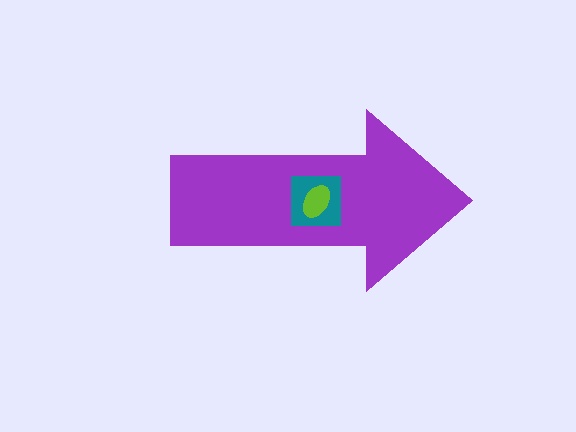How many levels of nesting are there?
3.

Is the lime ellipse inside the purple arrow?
Yes.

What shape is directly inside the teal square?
The lime ellipse.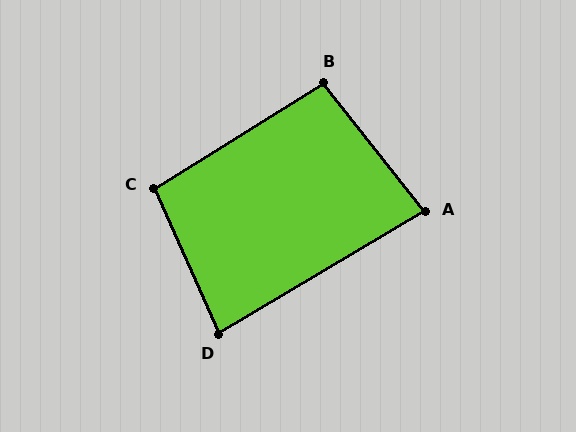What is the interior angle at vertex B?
Approximately 97 degrees (obtuse).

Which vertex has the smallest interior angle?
A, at approximately 82 degrees.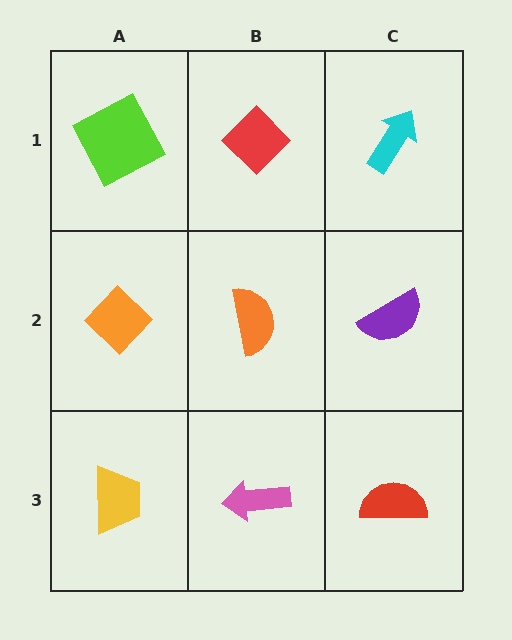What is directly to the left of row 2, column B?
An orange diamond.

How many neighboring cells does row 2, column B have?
4.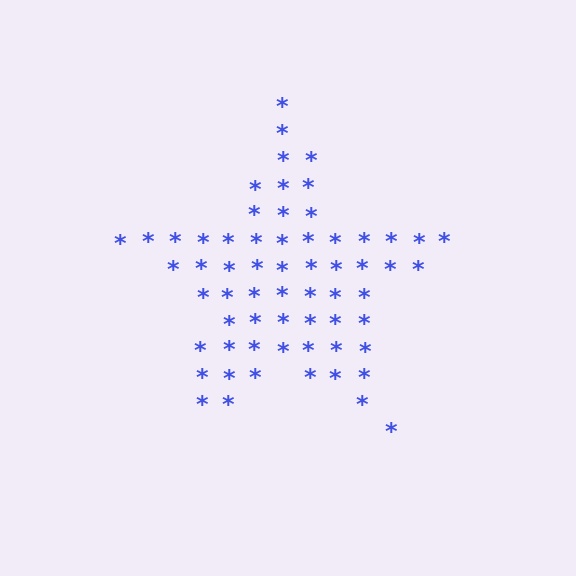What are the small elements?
The small elements are asterisks.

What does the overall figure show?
The overall figure shows a star.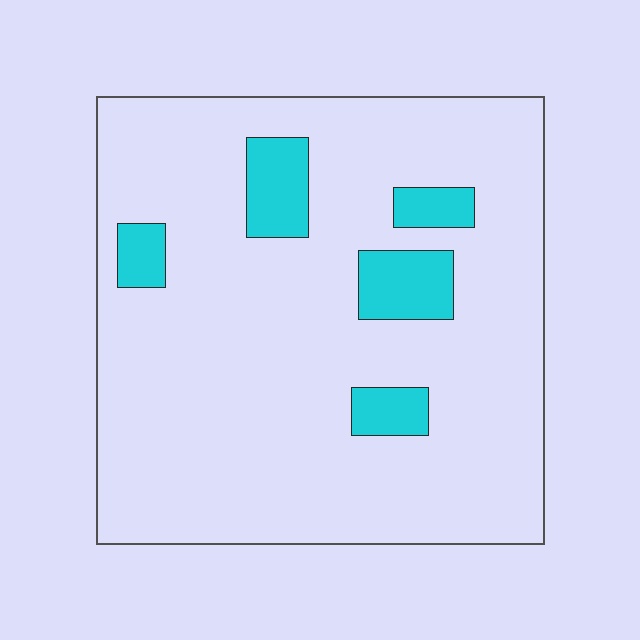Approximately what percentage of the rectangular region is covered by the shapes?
Approximately 10%.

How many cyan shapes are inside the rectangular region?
5.